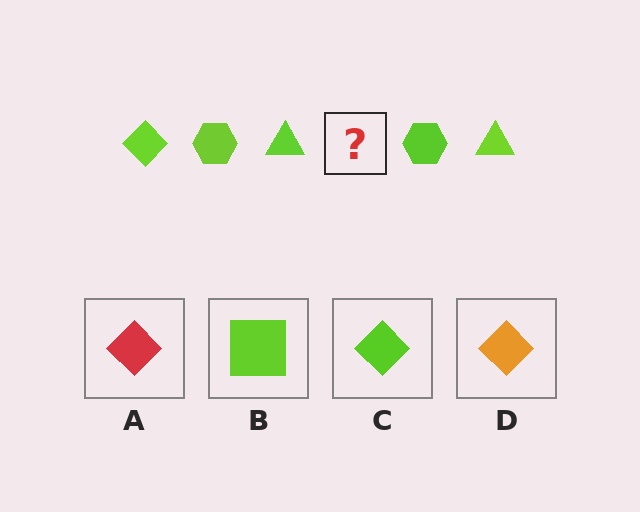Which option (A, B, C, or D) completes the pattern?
C.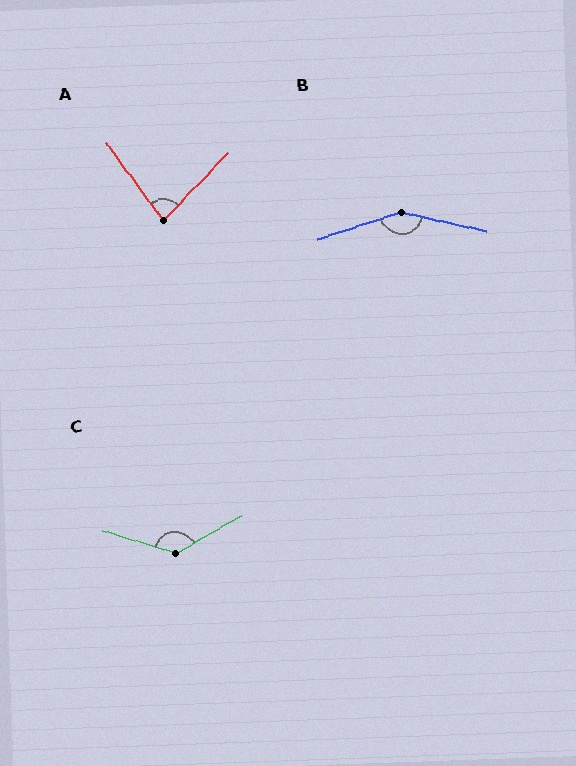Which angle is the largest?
B, at approximately 150 degrees.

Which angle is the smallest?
A, at approximately 80 degrees.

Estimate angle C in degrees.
Approximately 132 degrees.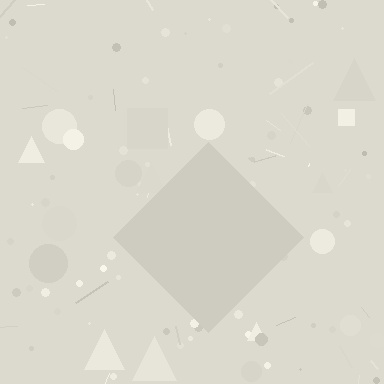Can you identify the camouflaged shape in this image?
The camouflaged shape is a diamond.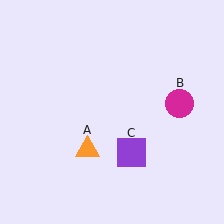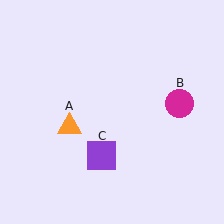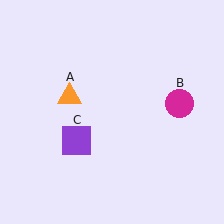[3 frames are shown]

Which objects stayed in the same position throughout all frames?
Magenta circle (object B) remained stationary.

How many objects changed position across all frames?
2 objects changed position: orange triangle (object A), purple square (object C).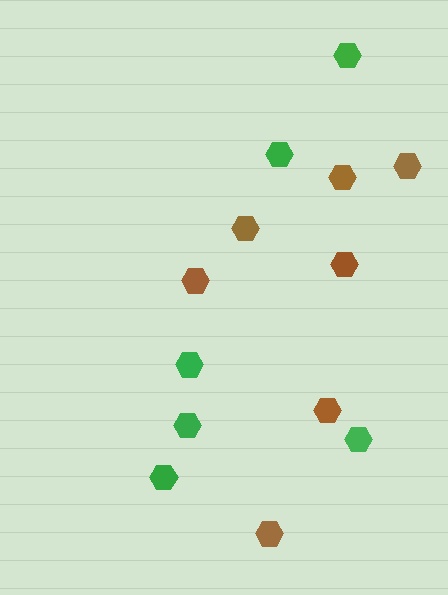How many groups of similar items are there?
There are 2 groups: one group of green hexagons (6) and one group of brown hexagons (7).